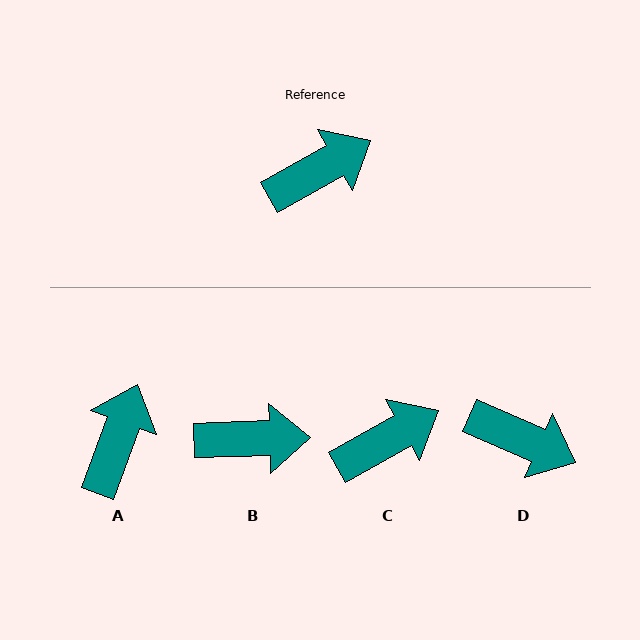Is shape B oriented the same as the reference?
No, it is off by about 28 degrees.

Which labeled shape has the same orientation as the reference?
C.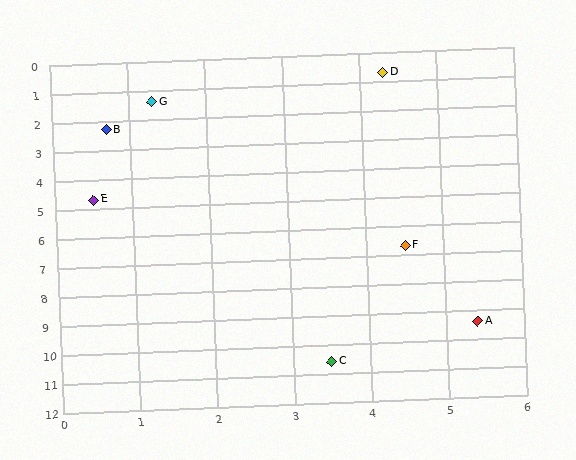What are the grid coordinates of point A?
Point A is at approximately (5.4, 9.4).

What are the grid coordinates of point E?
Point E is at approximately (0.5, 4.7).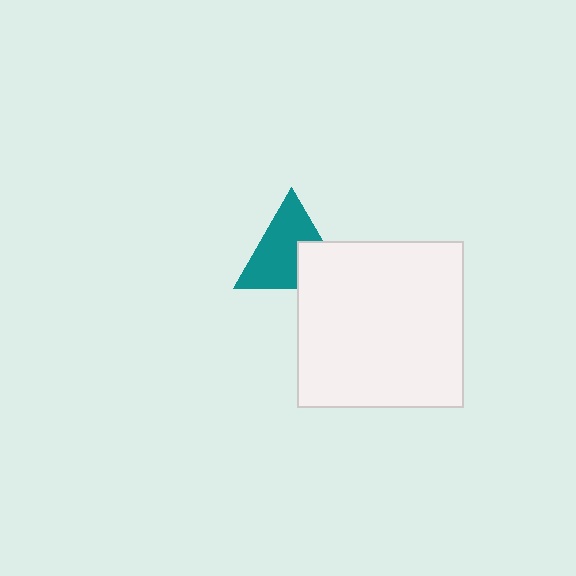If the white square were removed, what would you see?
You would see the complete teal triangle.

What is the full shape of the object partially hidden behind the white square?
The partially hidden object is a teal triangle.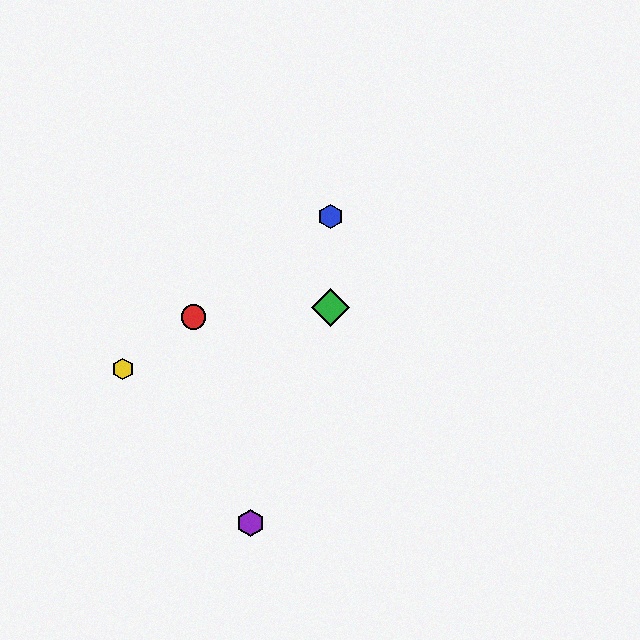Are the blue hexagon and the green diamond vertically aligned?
Yes, both are at x≈331.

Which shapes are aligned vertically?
The blue hexagon, the green diamond are aligned vertically.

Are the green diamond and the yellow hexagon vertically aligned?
No, the green diamond is at x≈331 and the yellow hexagon is at x≈123.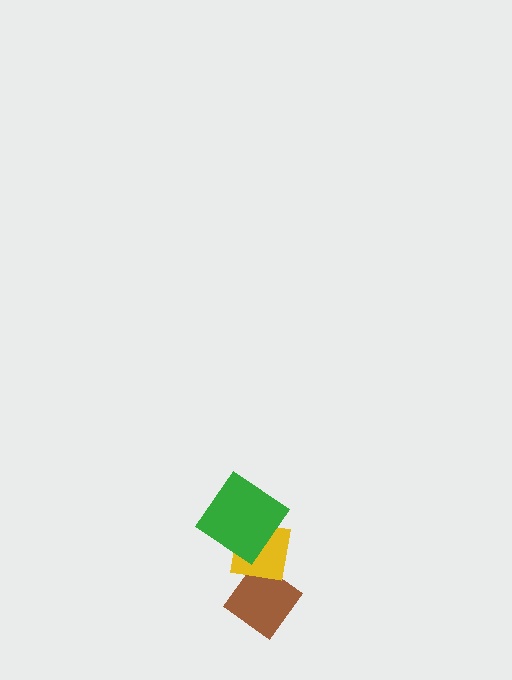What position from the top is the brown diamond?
The brown diamond is 3rd from the top.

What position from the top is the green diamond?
The green diamond is 1st from the top.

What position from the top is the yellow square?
The yellow square is 2nd from the top.